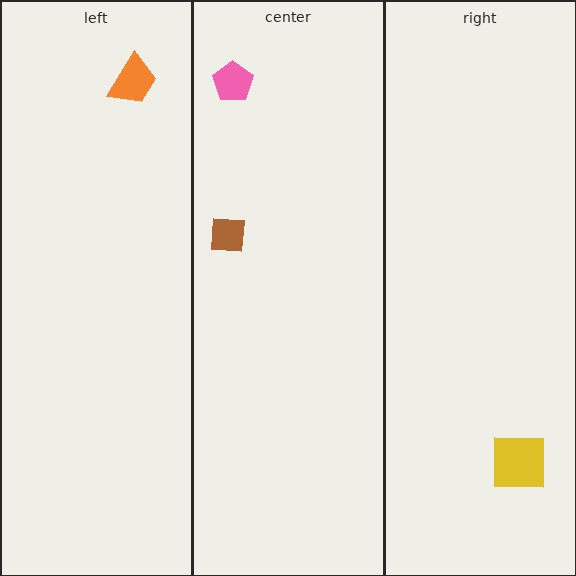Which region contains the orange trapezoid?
The left region.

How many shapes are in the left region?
1.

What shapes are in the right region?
The yellow square.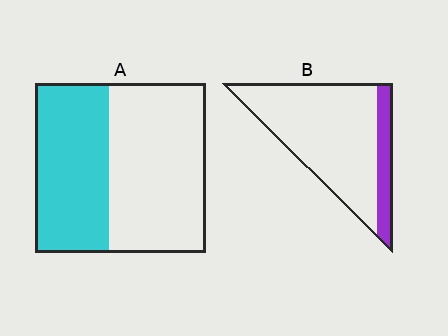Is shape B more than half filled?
No.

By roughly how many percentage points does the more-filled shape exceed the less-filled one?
By roughly 25 percentage points (A over B).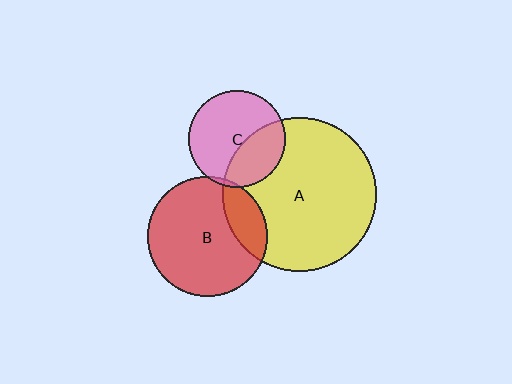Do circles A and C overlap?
Yes.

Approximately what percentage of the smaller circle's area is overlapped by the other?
Approximately 35%.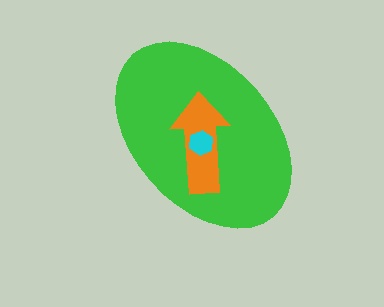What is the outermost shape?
The green ellipse.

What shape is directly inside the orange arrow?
The cyan hexagon.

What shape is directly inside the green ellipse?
The orange arrow.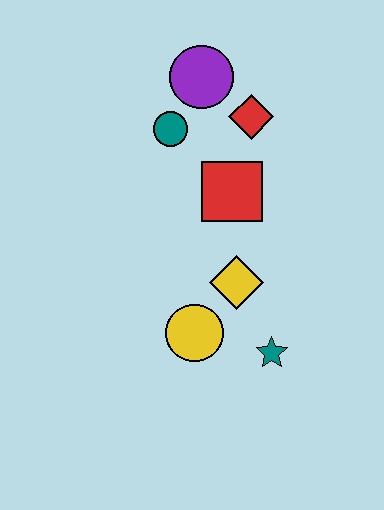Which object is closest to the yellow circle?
The yellow diamond is closest to the yellow circle.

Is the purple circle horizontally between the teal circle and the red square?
Yes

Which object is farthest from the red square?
The teal star is farthest from the red square.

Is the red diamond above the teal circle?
Yes